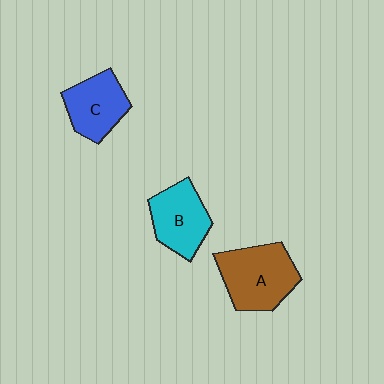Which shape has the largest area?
Shape A (brown).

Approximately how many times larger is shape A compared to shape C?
Approximately 1.3 times.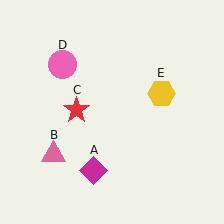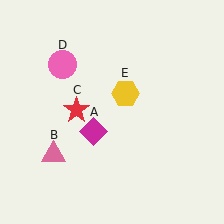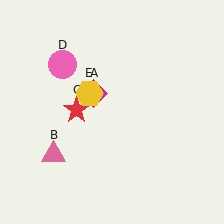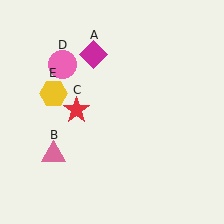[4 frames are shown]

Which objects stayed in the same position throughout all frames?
Pink triangle (object B) and red star (object C) and pink circle (object D) remained stationary.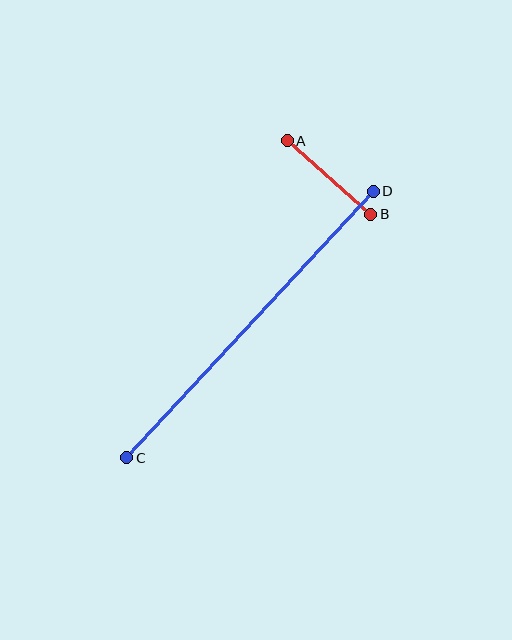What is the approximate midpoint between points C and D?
The midpoint is at approximately (250, 325) pixels.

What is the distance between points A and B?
The distance is approximately 111 pixels.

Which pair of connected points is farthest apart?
Points C and D are farthest apart.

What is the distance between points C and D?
The distance is approximately 363 pixels.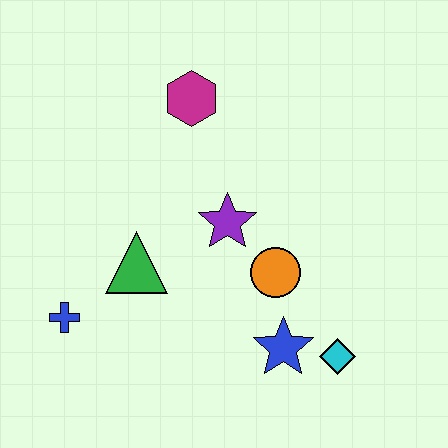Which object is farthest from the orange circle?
The blue cross is farthest from the orange circle.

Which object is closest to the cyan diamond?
The blue star is closest to the cyan diamond.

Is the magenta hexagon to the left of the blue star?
Yes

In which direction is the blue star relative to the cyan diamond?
The blue star is to the left of the cyan diamond.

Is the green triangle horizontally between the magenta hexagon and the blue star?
No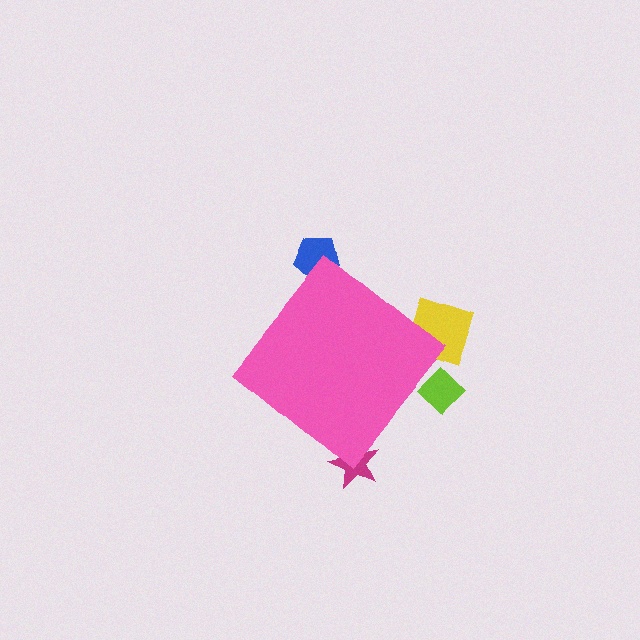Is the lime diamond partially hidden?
Yes, the lime diamond is partially hidden behind the pink diamond.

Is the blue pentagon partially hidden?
Yes, the blue pentagon is partially hidden behind the pink diamond.